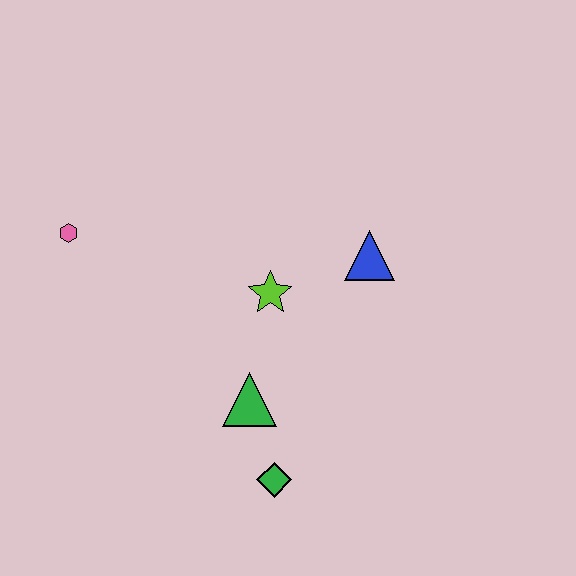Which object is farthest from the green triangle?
The pink hexagon is farthest from the green triangle.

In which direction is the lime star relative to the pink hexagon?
The lime star is to the right of the pink hexagon.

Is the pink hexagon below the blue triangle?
No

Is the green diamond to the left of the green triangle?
No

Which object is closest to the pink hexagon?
The lime star is closest to the pink hexagon.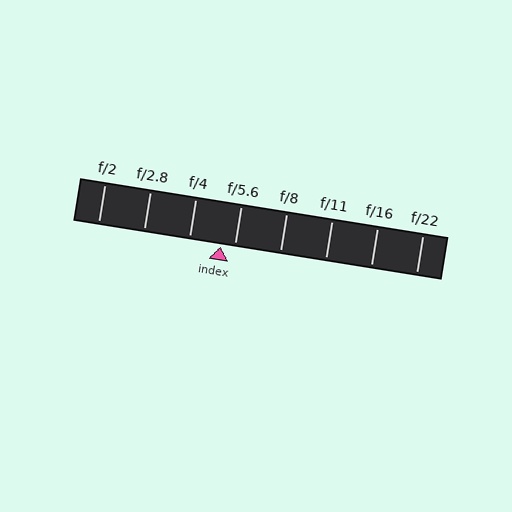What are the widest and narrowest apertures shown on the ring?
The widest aperture shown is f/2 and the narrowest is f/22.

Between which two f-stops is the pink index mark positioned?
The index mark is between f/4 and f/5.6.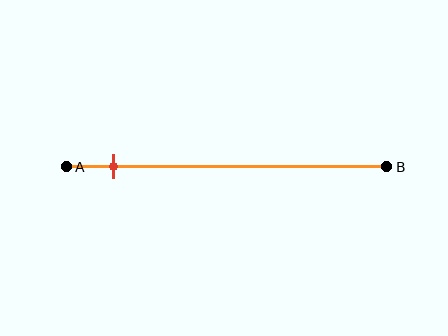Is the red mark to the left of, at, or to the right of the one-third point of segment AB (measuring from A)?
The red mark is to the left of the one-third point of segment AB.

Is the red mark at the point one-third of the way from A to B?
No, the mark is at about 15% from A, not at the 33% one-third point.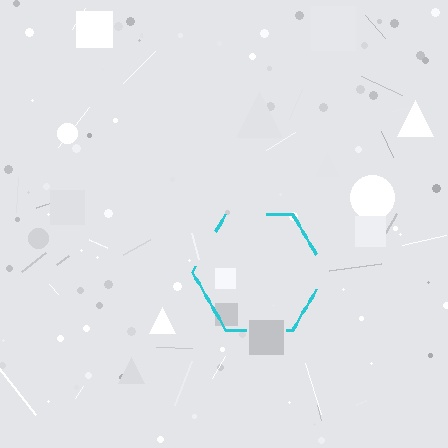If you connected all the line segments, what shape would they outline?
They would outline a hexagon.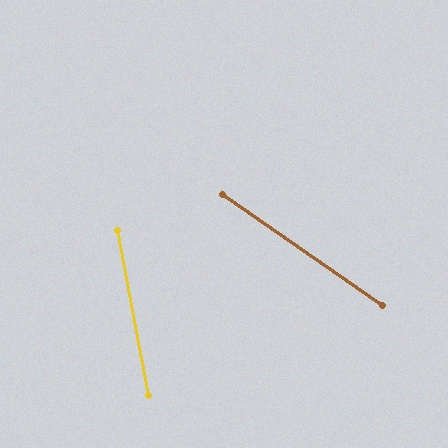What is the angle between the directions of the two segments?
Approximately 45 degrees.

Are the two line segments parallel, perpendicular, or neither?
Neither parallel nor perpendicular — they differ by about 45°.